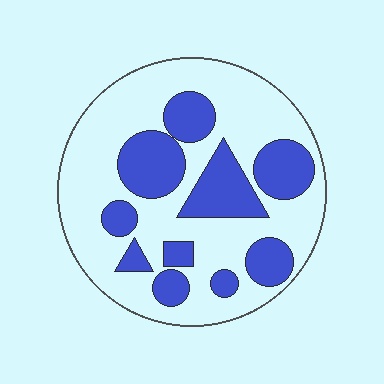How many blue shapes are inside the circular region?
10.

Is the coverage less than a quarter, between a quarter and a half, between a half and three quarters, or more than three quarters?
Between a quarter and a half.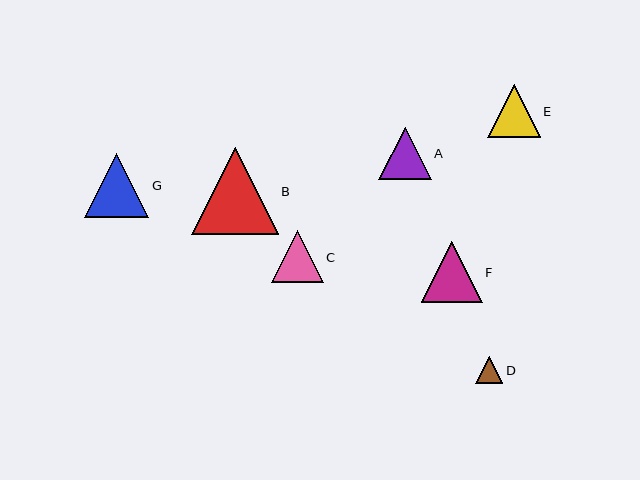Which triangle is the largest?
Triangle B is the largest with a size of approximately 87 pixels.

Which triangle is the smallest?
Triangle D is the smallest with a size of approximately 27 pixels.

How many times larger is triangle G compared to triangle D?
Triangle G is approximately 2.4 times the size of triangle D.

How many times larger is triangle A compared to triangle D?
Triangle A is approximately 1.9 times the size of triangle D.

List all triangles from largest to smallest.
From largest to smallest: B, G, F, E, A, C, D.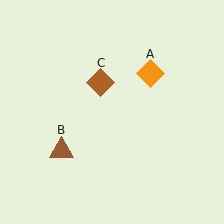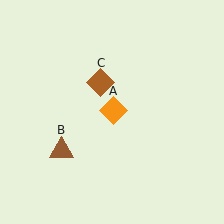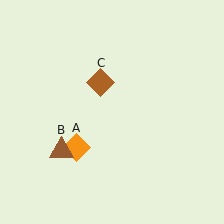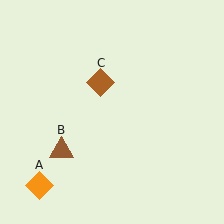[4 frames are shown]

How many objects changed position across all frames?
1 object changed position: orange diamond (object A).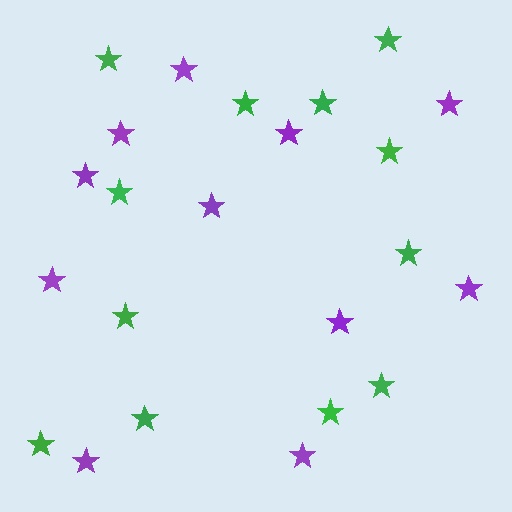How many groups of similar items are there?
There are 2 groups: one group of green stars (12) and one group of purple stars (11).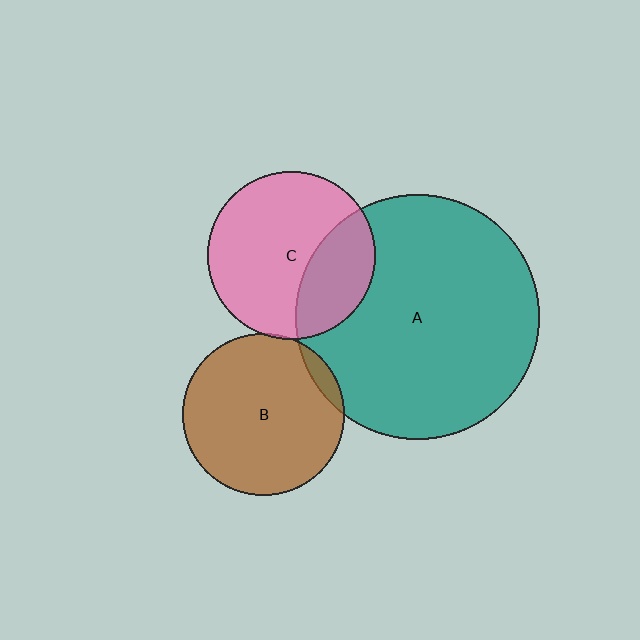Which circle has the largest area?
Circle A (teal).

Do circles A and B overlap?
Yes.